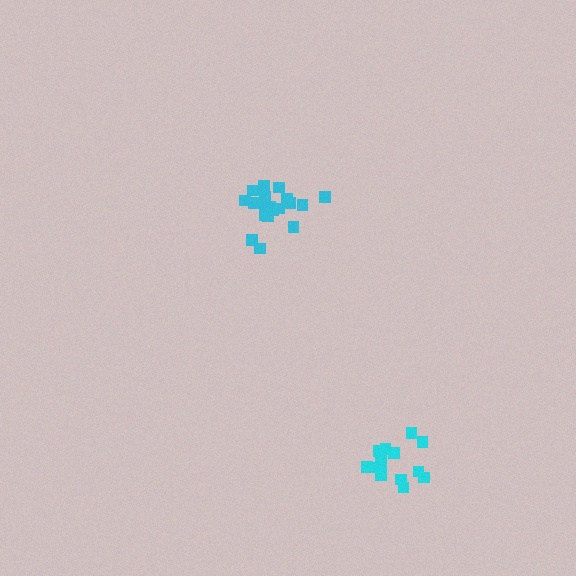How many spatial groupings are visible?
There are 2 spatial groupings.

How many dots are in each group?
Group 1: 19 dots, Group 2: 15 dots (34 total).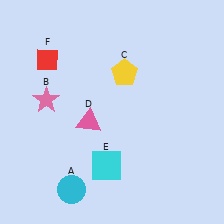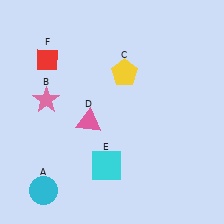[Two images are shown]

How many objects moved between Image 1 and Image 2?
1 object moved between the two images.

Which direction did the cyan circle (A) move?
The cyan circle (A) moved left.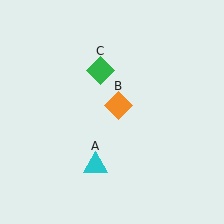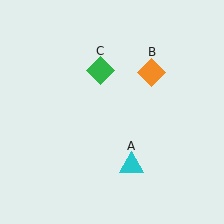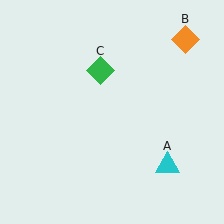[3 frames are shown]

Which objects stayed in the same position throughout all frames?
Green diamond (object C) remained stationary.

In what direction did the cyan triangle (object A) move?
The cyan triangle (object A) moved right.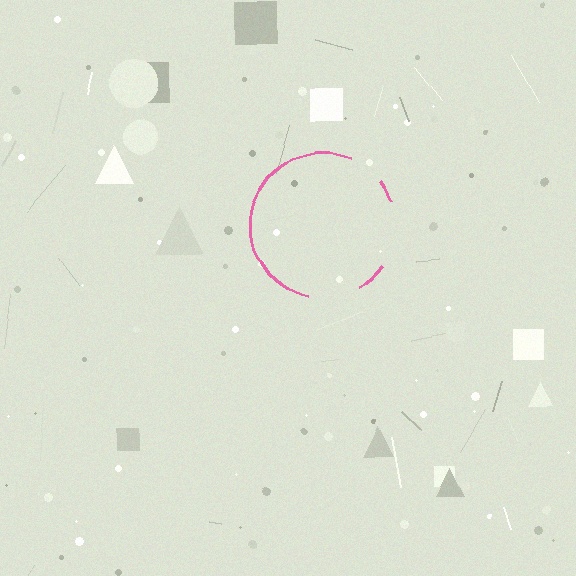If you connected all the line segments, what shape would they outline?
They would outline a circle.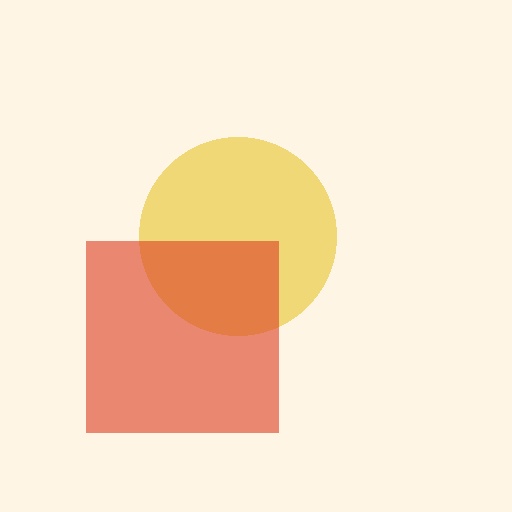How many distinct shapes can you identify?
There are 2 distinct shapes: a yellow circle, a red square.